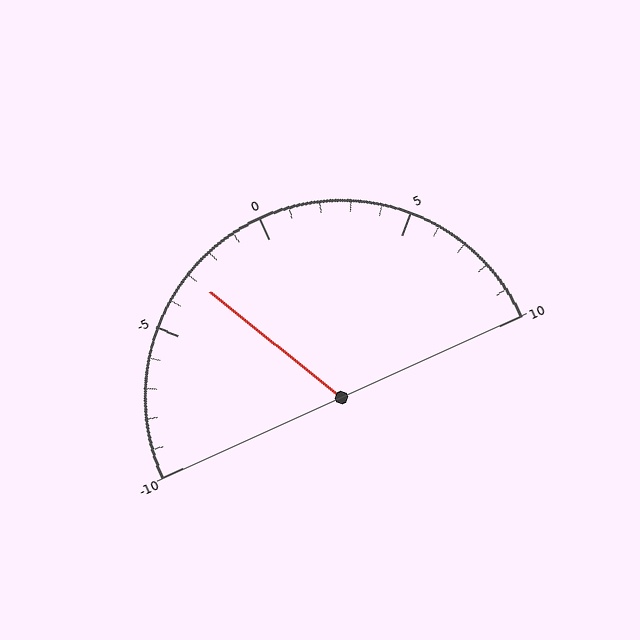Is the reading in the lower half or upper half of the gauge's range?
The reading is in the lower half of the range (-10 to 10).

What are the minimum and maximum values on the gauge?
The gauge ranges from -10 to 10.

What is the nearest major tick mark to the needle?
The nearest major tick mark is -5.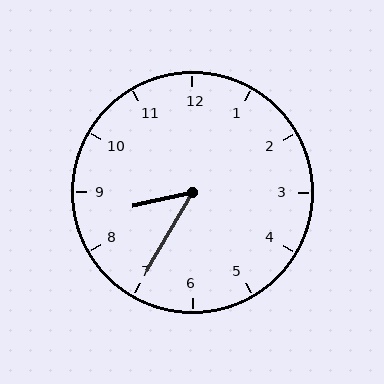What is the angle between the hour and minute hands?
Approximately 48 degrees.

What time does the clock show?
8:35.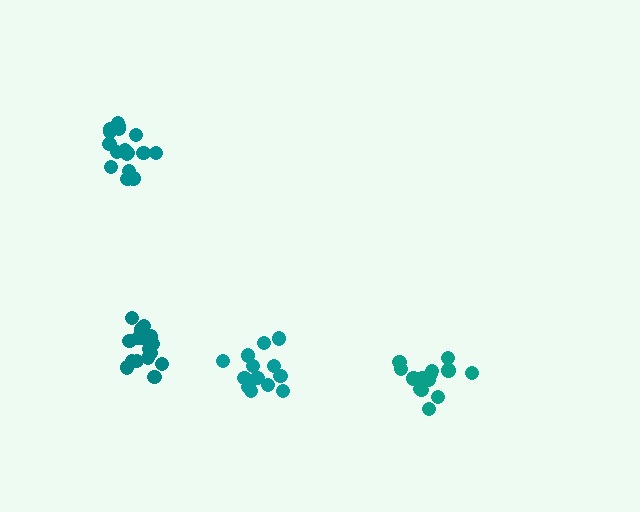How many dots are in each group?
Group 1: 14 dots, Group 2: 17 dots, Group 3: 17 dots, Group 4: 15 dots (63 total).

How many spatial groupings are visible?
There are 4 spatial groupings.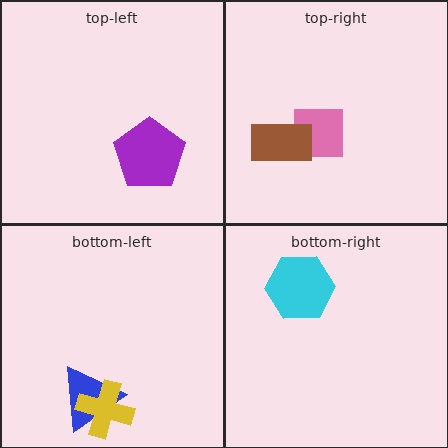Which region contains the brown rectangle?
The top-right region.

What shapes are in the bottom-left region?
The blue triangle, the yellow cross.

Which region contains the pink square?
The top-right region.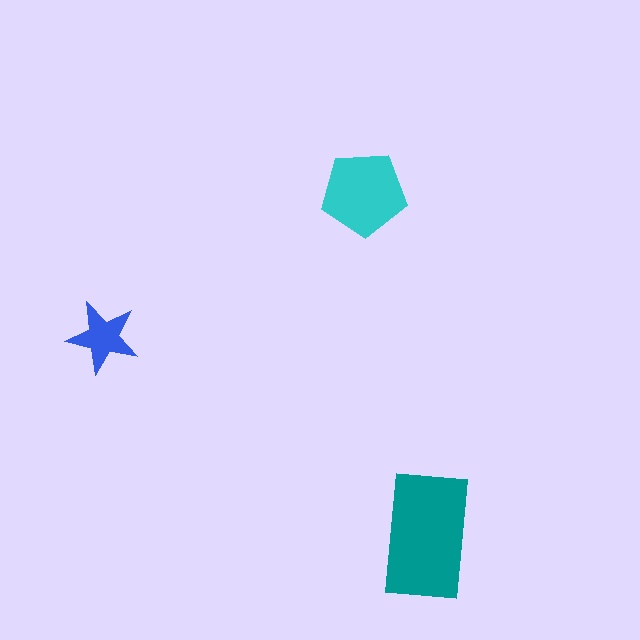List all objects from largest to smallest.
The teal rectangle, the cyan pentagon, the blue star.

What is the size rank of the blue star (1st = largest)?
3rd.